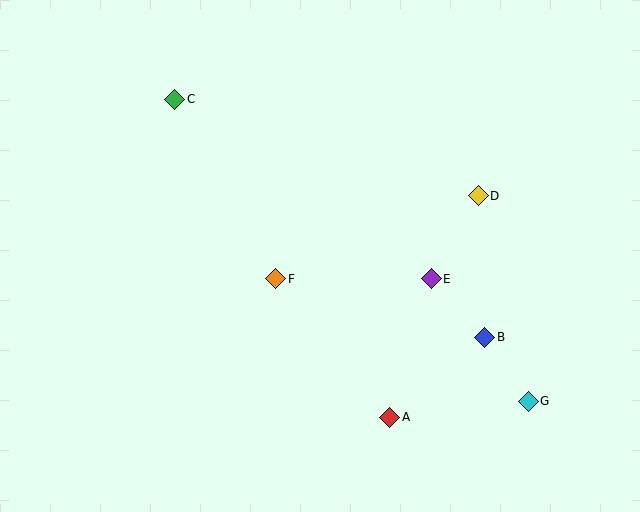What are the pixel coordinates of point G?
Point G is at (528, 401).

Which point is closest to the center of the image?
Point F at (276, 279) is closest to the center.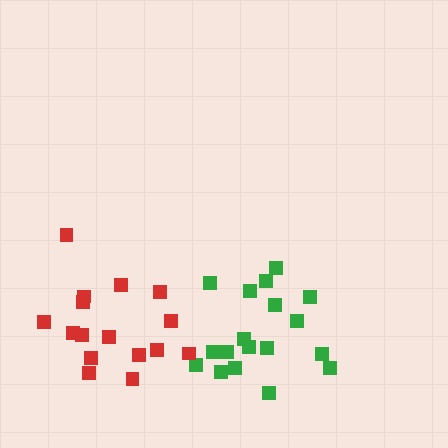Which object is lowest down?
The red cluster is bottommost.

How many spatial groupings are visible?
There are 2 spatial groupings.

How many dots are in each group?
Group 1: 18 dots, Group 2: 16 dots (34 total).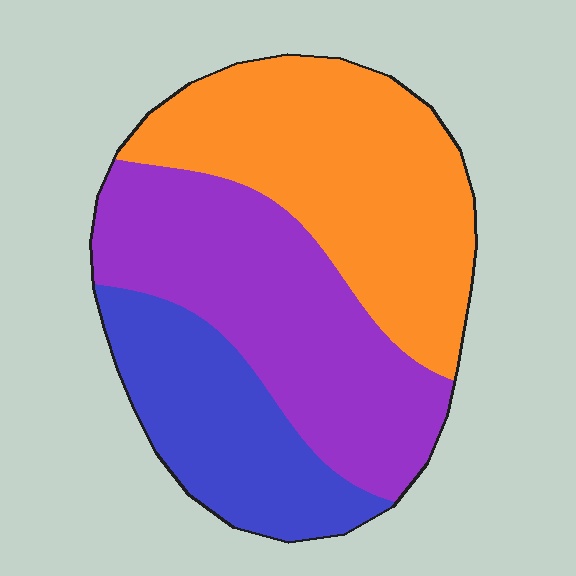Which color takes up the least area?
Blue, at roughly 25%.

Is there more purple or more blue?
Purple.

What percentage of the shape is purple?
Purple takes up about three eighths (3/8) of the shape.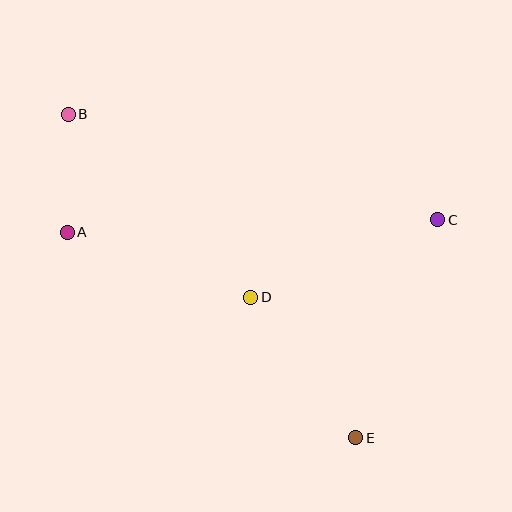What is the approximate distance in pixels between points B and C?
The distance between B and C is approximately 384 pixels.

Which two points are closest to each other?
Points A and B are closest to each other.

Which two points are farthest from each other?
Points B and E are farthest from each other.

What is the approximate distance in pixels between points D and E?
The distance between D and E is approximately 176 pixels.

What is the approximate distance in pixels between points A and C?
The distance between A and C is approximately 370 pixels.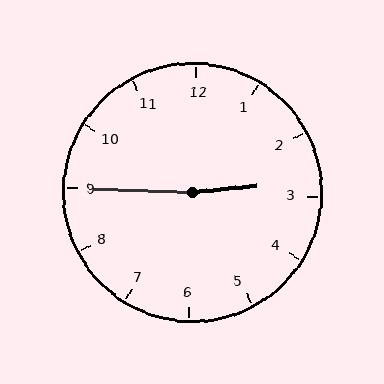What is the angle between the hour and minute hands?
Approximately 172 degrees.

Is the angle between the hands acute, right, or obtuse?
It is obtuse.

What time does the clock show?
2:45.